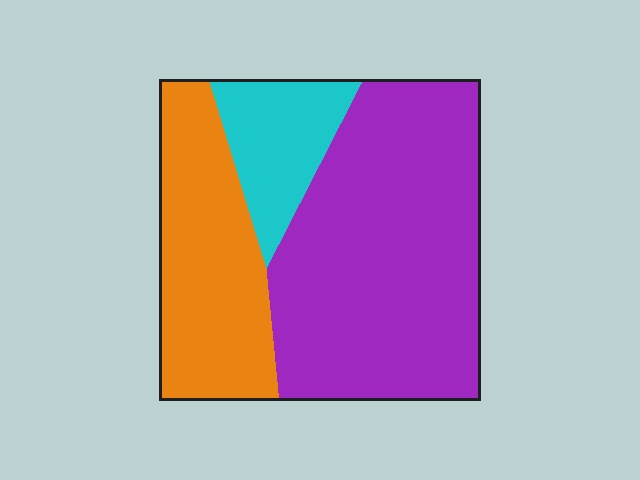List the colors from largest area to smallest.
From largest to smallest: purple, orange, cyan.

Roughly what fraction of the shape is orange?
Orange covers about 30% of the shape.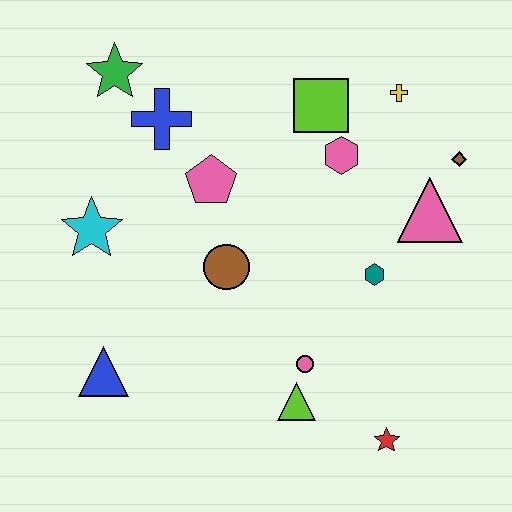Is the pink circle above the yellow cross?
No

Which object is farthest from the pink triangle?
The blue triangle is farthest from the pink triangle.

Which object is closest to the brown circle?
The pink pentagon is closest to the brown circle.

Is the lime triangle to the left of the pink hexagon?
Yes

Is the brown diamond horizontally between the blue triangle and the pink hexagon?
No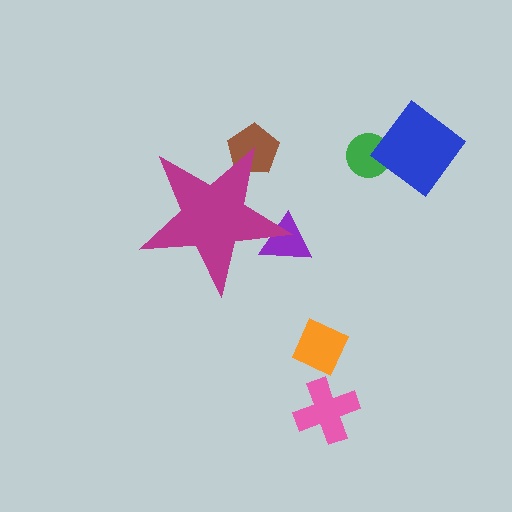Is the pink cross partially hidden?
No, the pink cross is fully visible.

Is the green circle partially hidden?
No, the green circle is fully visible.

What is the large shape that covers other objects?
A magenta star.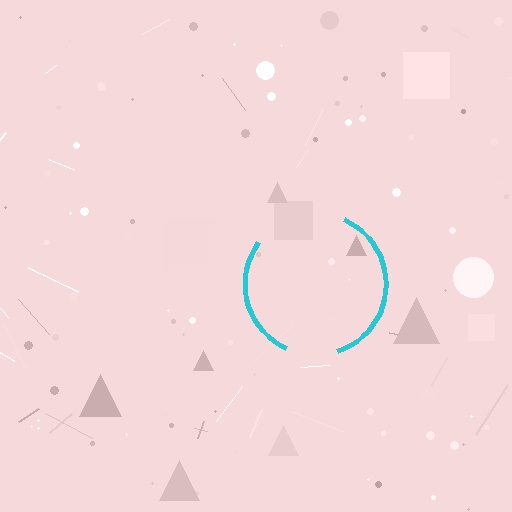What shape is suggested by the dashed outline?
The dashed outline suggests a circle.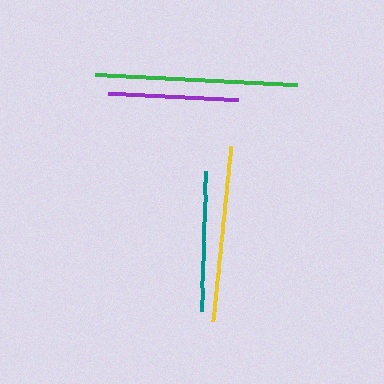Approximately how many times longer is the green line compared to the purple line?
The green line is approximately 1.6 times the length of the purple line.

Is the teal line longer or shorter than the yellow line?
The yellow line is longer than the teal line.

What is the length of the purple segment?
The purple segment is approximately 130 pixels long.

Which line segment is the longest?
The green line is the longest at approximately 203 pixels.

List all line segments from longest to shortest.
From longest to shortest: green, yellow, teal, purple.